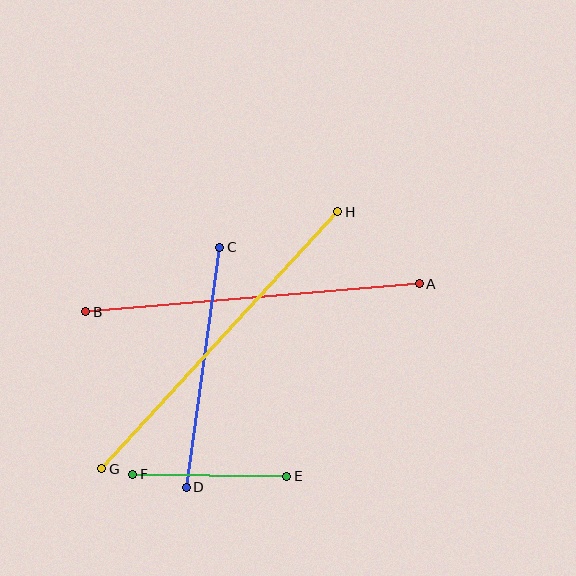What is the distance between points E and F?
The distance is approximately 154 pixels.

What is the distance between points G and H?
The distance is approximately 349 pixels.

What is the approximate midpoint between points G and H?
The midpoint is at approximately (220, 340) pixels.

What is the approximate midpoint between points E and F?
The midpoint is at approximately (210, 475) pixels.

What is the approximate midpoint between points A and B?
The midpoint is at approximately (252, 298) pixels.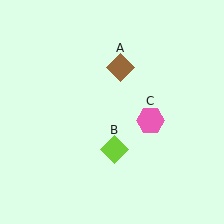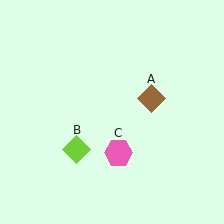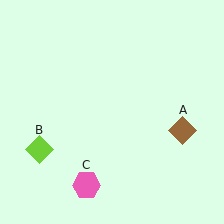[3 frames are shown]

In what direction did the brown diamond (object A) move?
The brown diamond (object A) moved down and to the right.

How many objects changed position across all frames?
3 objects changed position: brown diamond (object A), lime diamond (object B), pink hexagon (object C).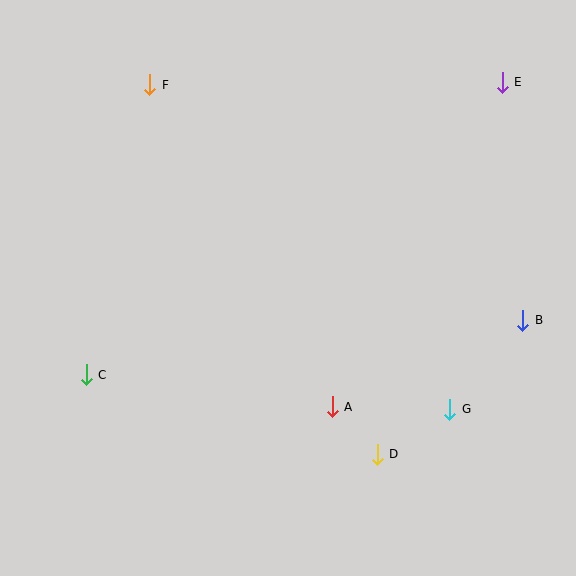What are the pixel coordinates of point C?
Point C is at (86, 375).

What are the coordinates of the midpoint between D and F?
The midpoint between D and F is at (263, 269).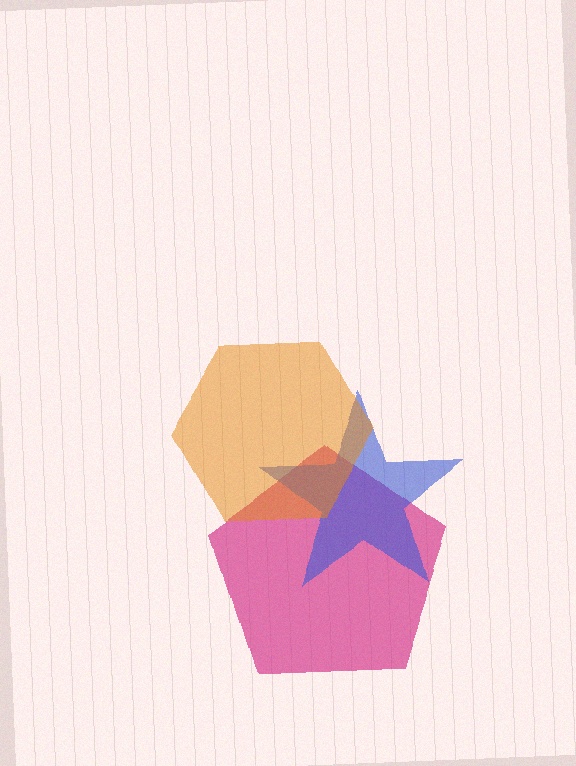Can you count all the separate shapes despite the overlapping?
Yes, there are 3 separate shapes.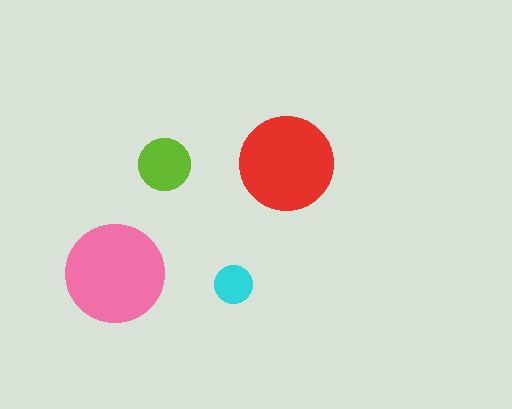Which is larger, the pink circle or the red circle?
The pink one.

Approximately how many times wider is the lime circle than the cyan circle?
About 1.5 times wider.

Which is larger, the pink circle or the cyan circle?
The pink one.